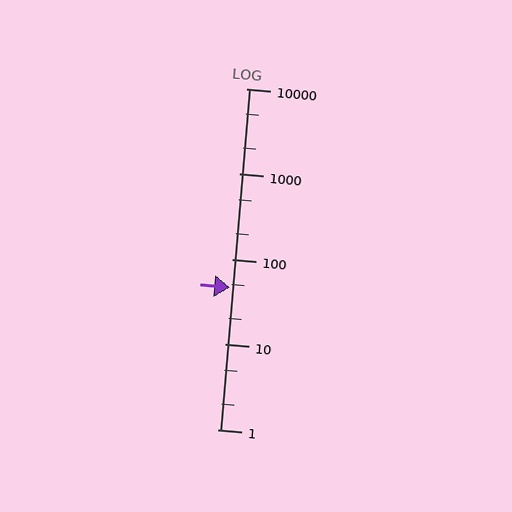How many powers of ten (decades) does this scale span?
The scale spans 4 decades, from 1 to 10000.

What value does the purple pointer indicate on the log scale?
The pointer indicates approximately 46.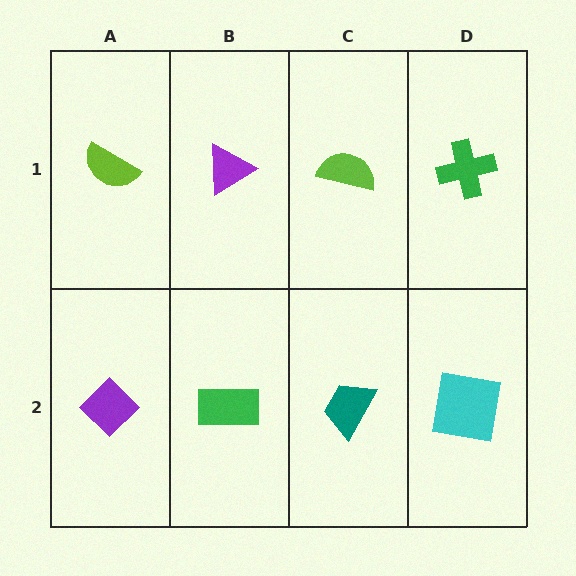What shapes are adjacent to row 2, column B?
A purple triangle (row 1, column B), a purple diamond (row 2, column A), a teal trapezoid (row 2, column C).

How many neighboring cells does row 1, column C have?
3.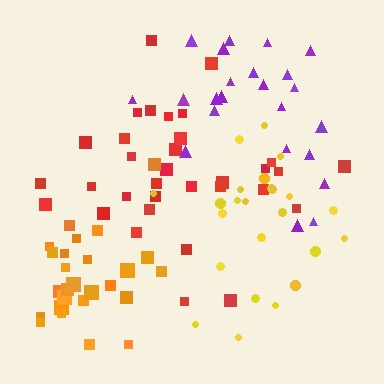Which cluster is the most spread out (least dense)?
Purple.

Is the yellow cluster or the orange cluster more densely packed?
Orange.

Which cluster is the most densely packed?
Orange.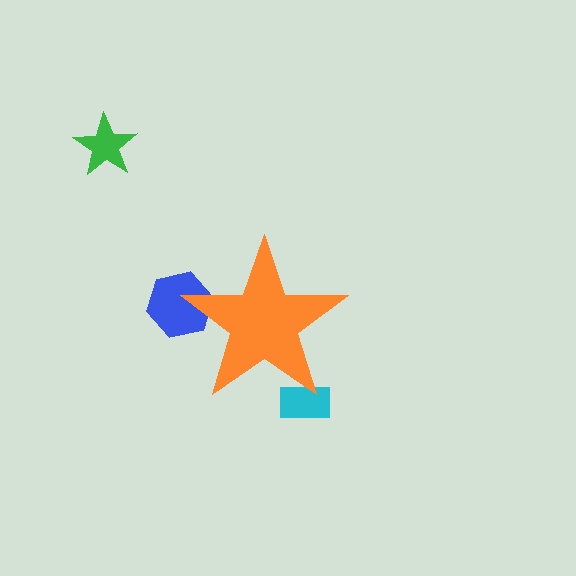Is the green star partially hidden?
No, the green star is fully visible.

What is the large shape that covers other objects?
An orange star.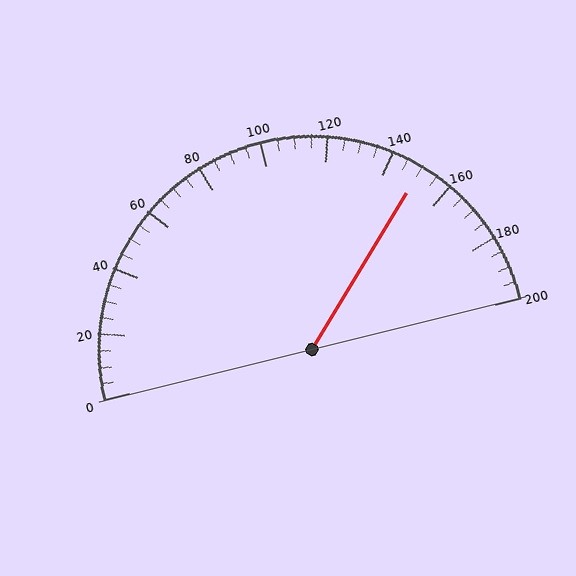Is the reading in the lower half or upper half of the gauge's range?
The reading is in the upper half of the range (0 to 200).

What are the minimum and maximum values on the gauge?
The gauge ranges from 0 to 200.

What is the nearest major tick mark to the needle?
The nearest major tick mark is 160.